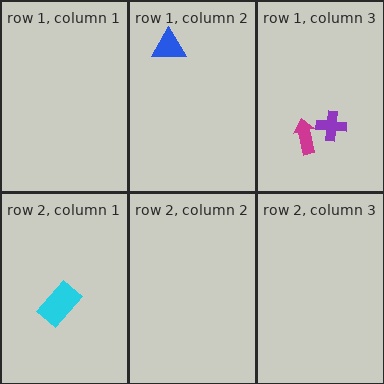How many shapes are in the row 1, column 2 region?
1.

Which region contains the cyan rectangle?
The row 2, column 1 region.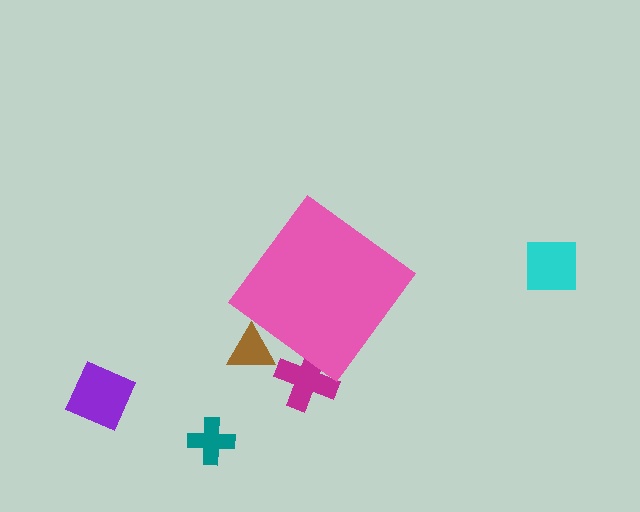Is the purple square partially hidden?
No, the purple square is fully visible.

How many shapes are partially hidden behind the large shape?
2 shapes are partially hidden.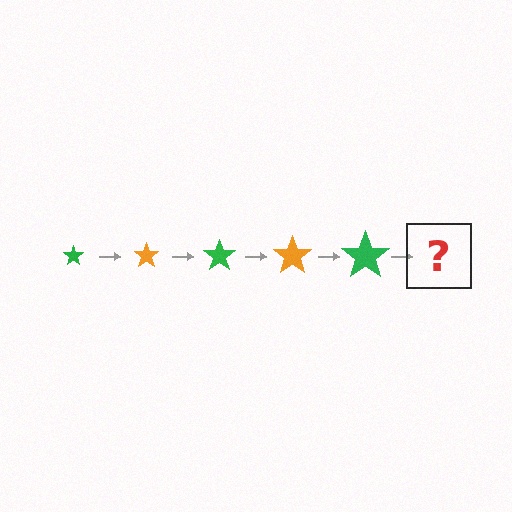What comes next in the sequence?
The next element should be an orange star, larger than the previous one.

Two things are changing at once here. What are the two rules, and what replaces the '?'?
The two rules are that the star grows larger each step and the color cycles through green and orange. The '?' should be an orange star, larger than the previous one.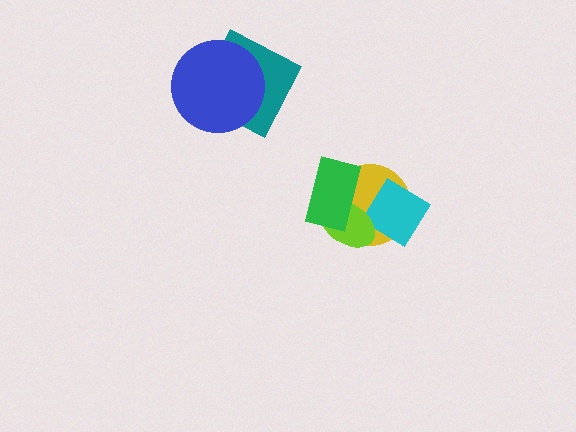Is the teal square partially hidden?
Yes, it is partially covered by another shape.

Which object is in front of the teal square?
The blue circle is in front of the teal square.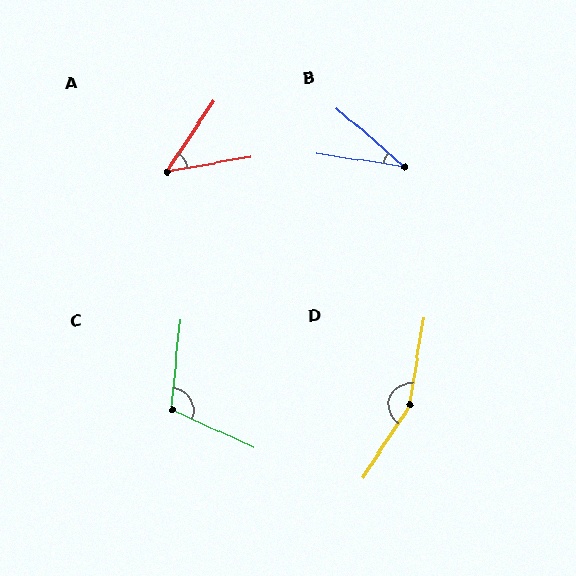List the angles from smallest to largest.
B (33°), A (46°), C (109°), D (156°).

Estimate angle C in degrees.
Approximately 109 degrees.